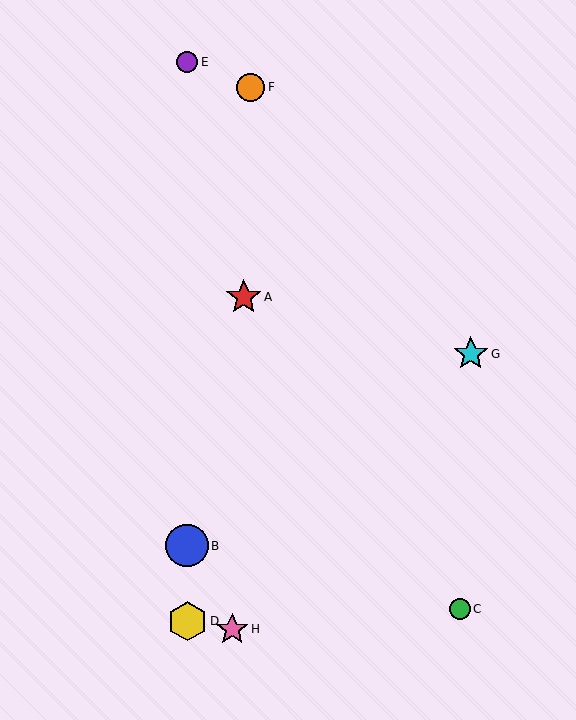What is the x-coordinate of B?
Object B is at x≈187.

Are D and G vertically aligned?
No, D is at x≈187 and G is at x≈471.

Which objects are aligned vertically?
Objects B, D, E are aligned vertically.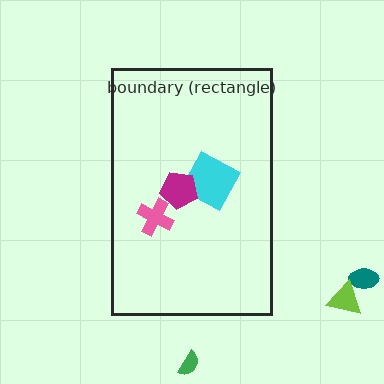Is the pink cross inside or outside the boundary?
Inside.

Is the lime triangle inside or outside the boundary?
Outside.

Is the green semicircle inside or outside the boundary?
Outside.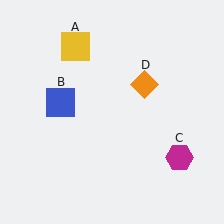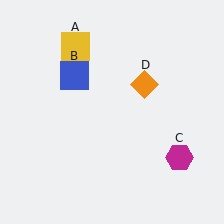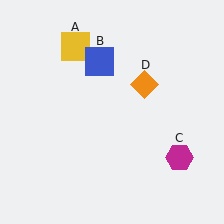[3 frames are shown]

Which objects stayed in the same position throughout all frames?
Yellow square (object A) and magenta hexagon (object C) and orange diamond (object D) remained stationary.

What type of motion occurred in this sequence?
The blue square (object B) rotated clockwise around the center of the scene.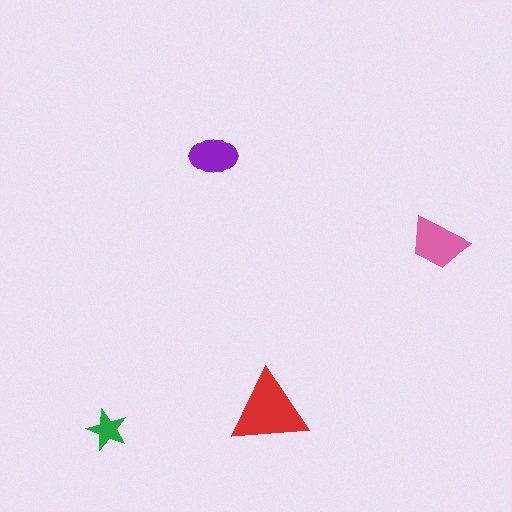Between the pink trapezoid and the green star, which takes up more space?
The pink trapezoid.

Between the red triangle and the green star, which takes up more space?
The red triangle.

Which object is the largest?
The red triangle.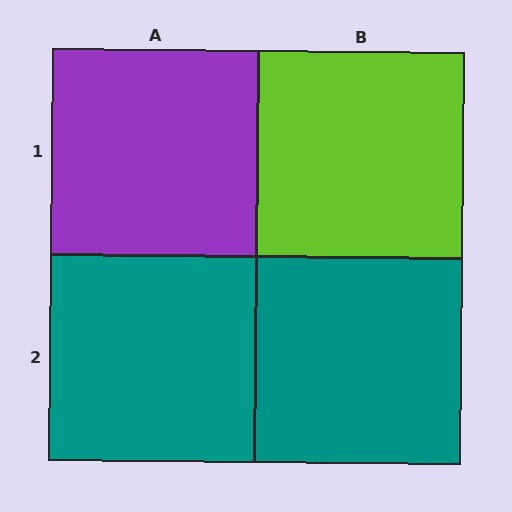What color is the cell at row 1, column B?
Lime.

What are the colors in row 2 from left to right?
Teal, teal.